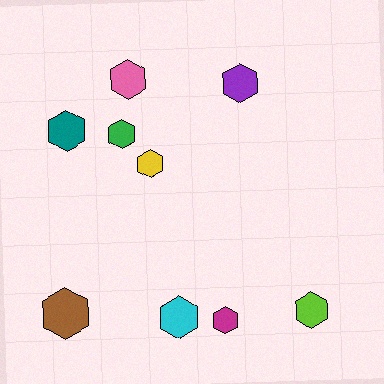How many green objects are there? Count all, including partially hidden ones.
There is 1 green object.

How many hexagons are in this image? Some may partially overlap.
There are 9 hexagons.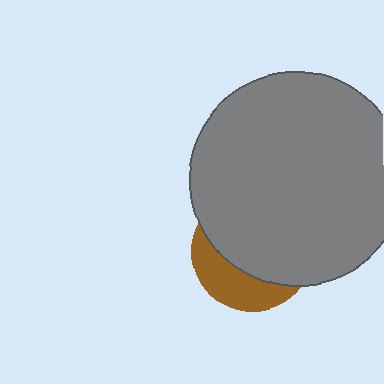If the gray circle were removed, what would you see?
You would see the complete brown circle.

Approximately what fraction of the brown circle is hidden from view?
Roughly 68% of the brown circle is hidden behind the gray circle.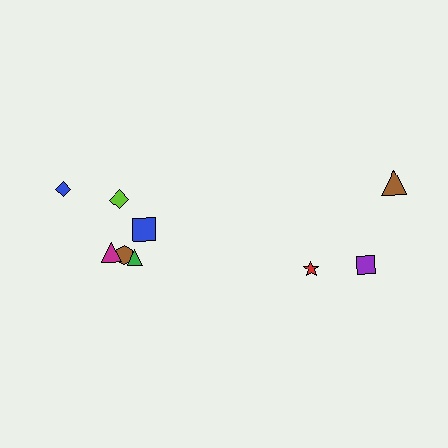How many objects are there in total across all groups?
There are 9 objects.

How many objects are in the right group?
There are 3 objects.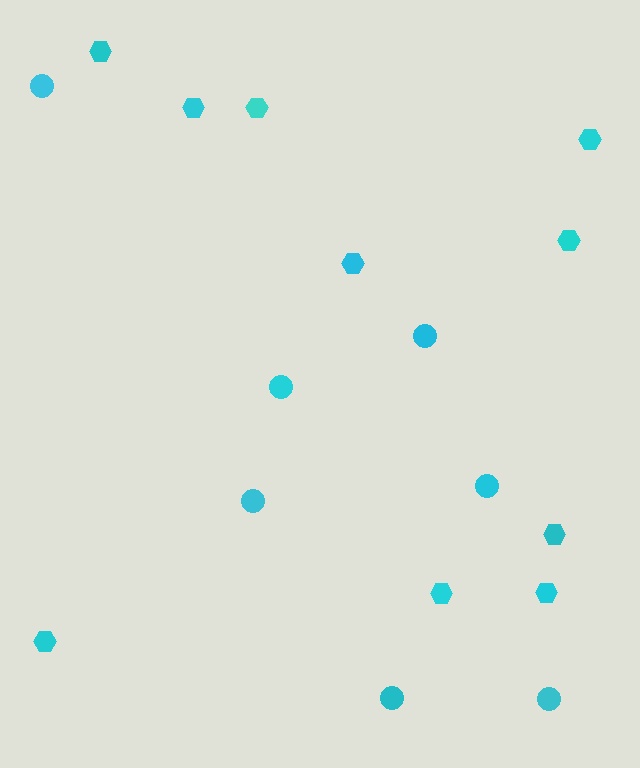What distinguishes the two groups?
There are 2 groups: one group of circles (7) and one group of hexagons (10).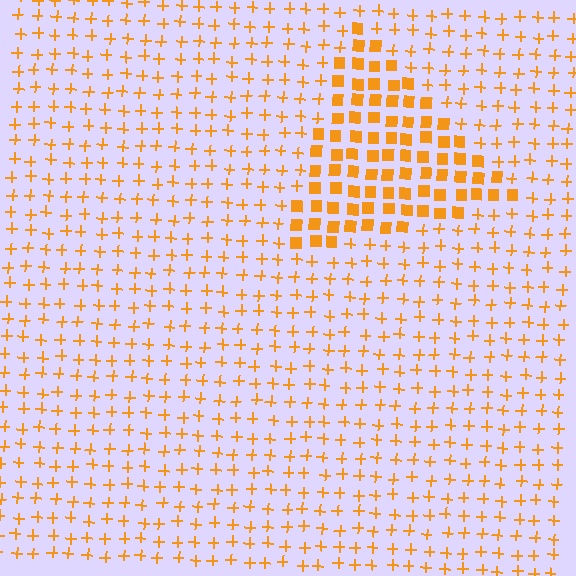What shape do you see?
I see a triangle.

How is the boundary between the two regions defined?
The boundary is defined by a change in element shape: squares inside vs. plus signs outside. All elements share the same color and spacing.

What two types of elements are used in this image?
The image uses squares inside the triangle region and plus signs outside it.